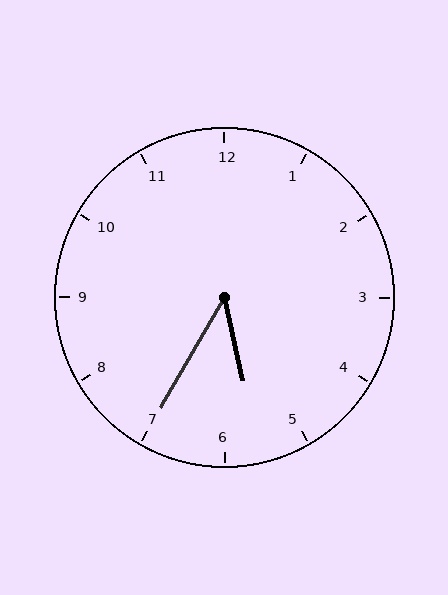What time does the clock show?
5:35.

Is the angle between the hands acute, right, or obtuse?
It is acute.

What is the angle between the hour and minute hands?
Approximately 42 degrees.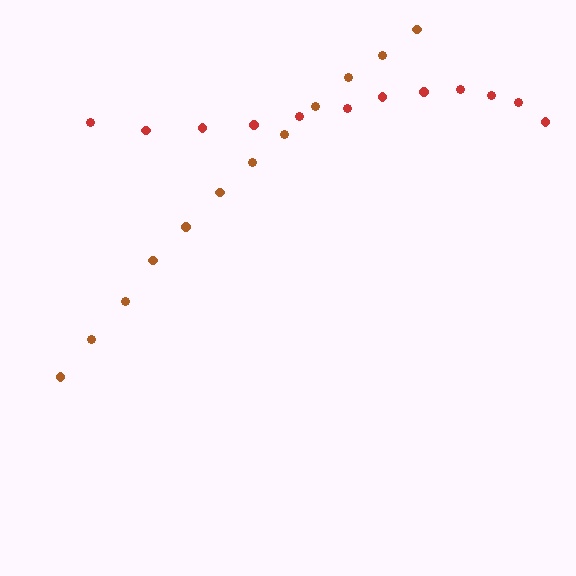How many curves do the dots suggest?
There are 2 distinct paths.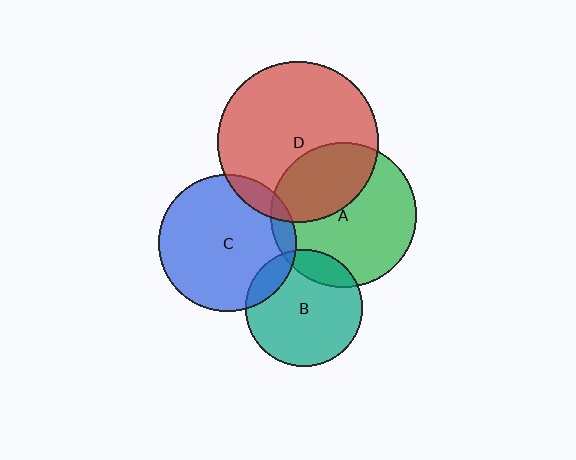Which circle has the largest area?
Circle D (red).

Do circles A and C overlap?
Yes.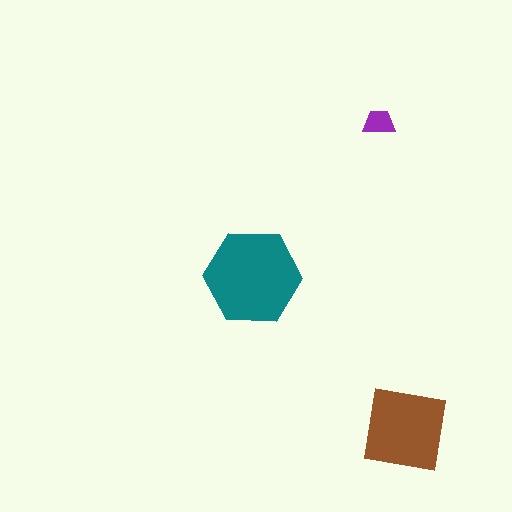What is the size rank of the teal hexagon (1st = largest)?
1st.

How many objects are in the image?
There are 3 objects in the image.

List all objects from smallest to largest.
The purple trapezoid, the brown square, the teal hexagon.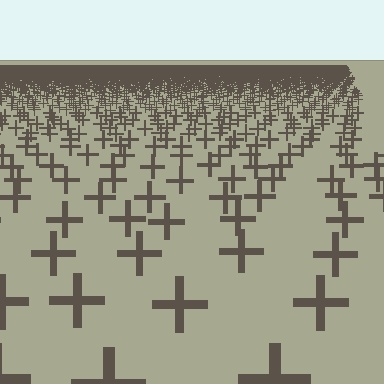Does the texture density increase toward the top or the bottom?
Density increases toward the top.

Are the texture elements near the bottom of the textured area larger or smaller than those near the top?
Larger. Near the bottom, elements are closer to the viewer and appear at a bigger on-screen size.